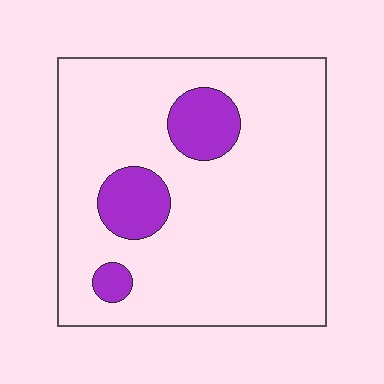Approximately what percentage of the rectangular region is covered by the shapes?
Approximately 15%.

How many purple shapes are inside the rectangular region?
3.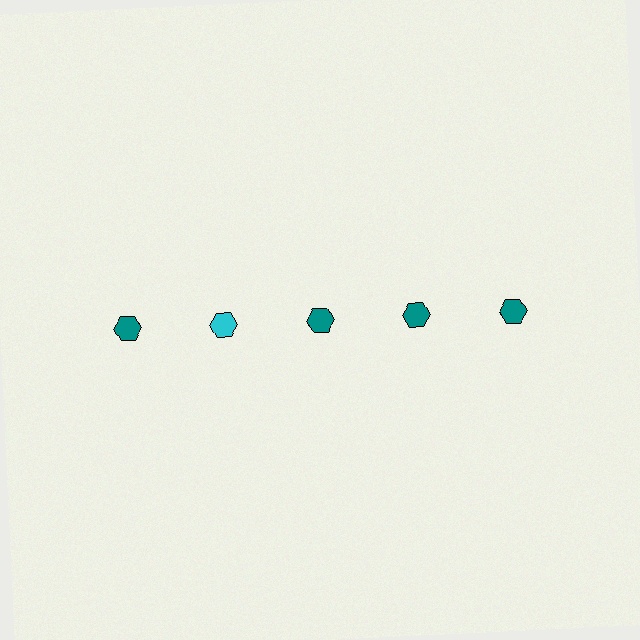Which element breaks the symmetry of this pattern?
The cyan hexagon in the top row, second from left column breaks the symmetry. All other shapes are teal hexagons.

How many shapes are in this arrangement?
There are 5 shapes arranged in a grid pattern.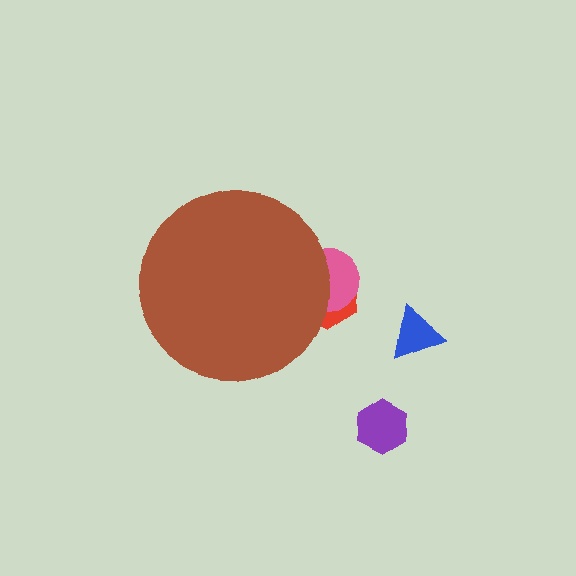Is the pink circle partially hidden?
Yes, the pink circle is partially hidden behind the brown circle.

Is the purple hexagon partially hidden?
No, the purple hexagon is fully visible.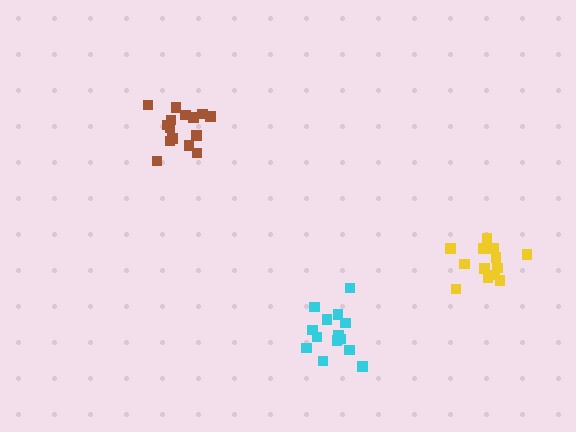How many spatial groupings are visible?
There are 3 spatial groupings.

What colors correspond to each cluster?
The clusters are colored: yellow, cyan, brown.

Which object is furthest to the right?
The yellow cluster is rightmost.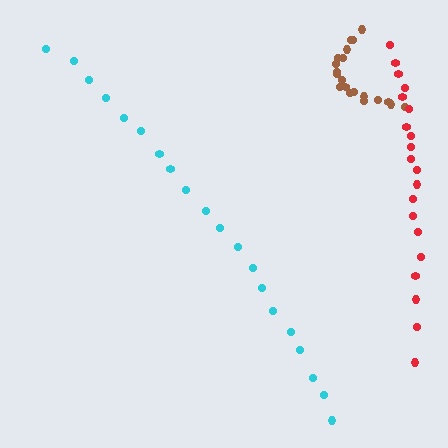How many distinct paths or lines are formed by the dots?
There are 3 distinct paths.